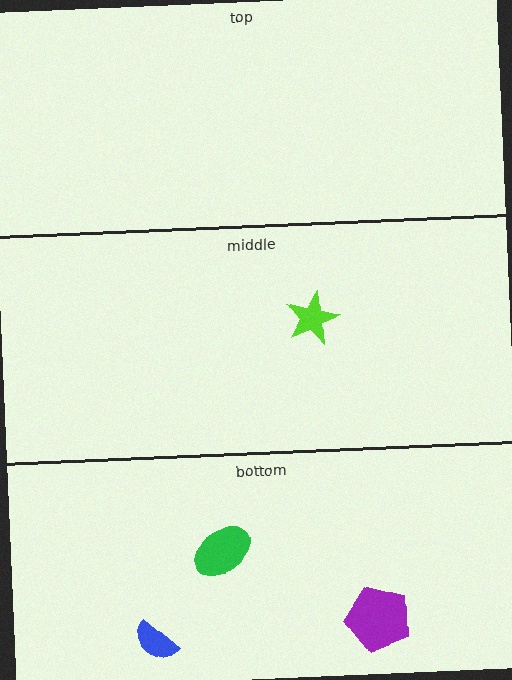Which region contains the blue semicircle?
The bottom region.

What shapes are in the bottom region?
The green ellipse, the blue semicircle, the purple pentagon.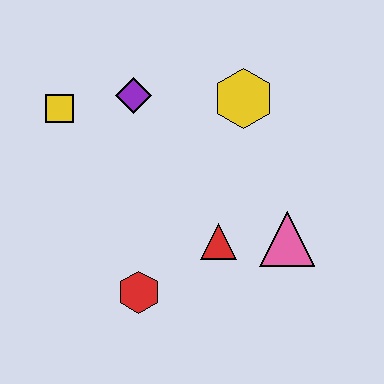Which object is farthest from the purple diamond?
The pink triangle is farthest from the purple diamond.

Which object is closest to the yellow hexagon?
The purple diamond is closest to the yellow hexagon.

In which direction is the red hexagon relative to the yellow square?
The red hexagon is below the yellow square.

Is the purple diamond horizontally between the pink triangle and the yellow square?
Yes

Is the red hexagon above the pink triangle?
No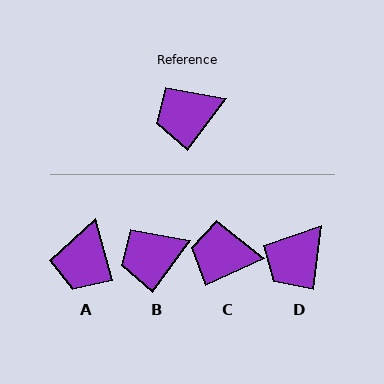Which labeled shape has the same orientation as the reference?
B.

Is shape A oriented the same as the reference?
No, it is off by about 52 degrees.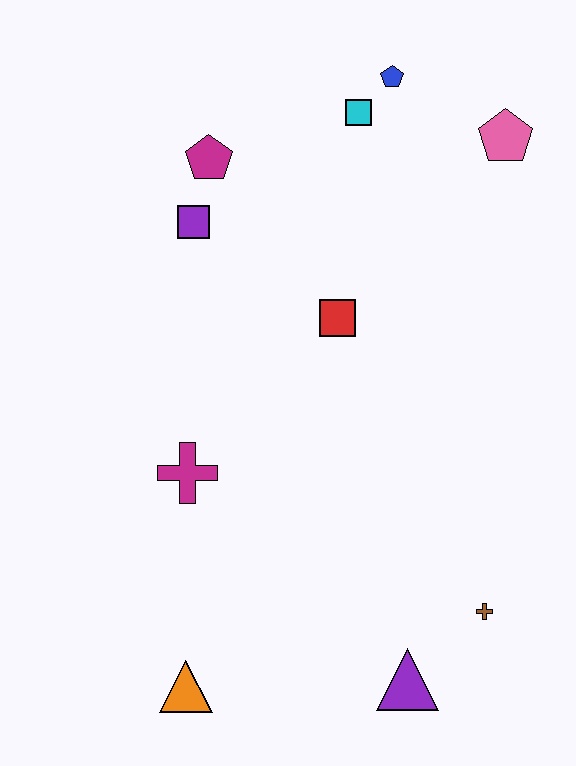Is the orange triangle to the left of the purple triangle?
Yes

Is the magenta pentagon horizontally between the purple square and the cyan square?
Yes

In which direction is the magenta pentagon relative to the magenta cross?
The magenta pentagon is above the magenta cross.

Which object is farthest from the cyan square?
The orange triangle is farthest from the cyan square.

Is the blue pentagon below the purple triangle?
No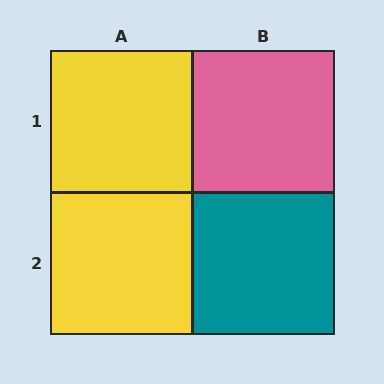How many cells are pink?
1 cell is pink.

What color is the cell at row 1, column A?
Yellow.